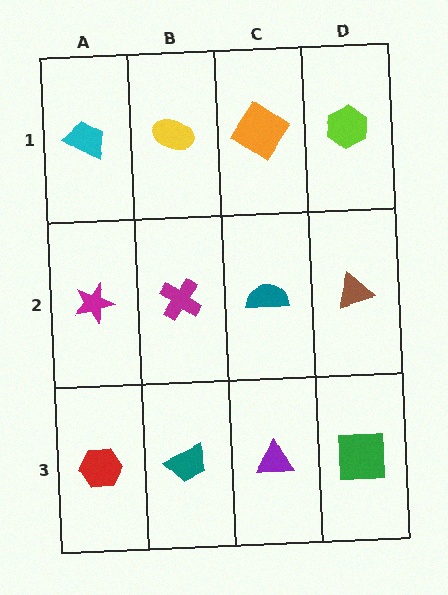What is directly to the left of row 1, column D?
An orange diamond.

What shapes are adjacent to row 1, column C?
A teal semicircle (row 2, column C), a yellow ellipse (row 1, column B), a lime hexagon (row 1, column D).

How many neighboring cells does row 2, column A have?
3.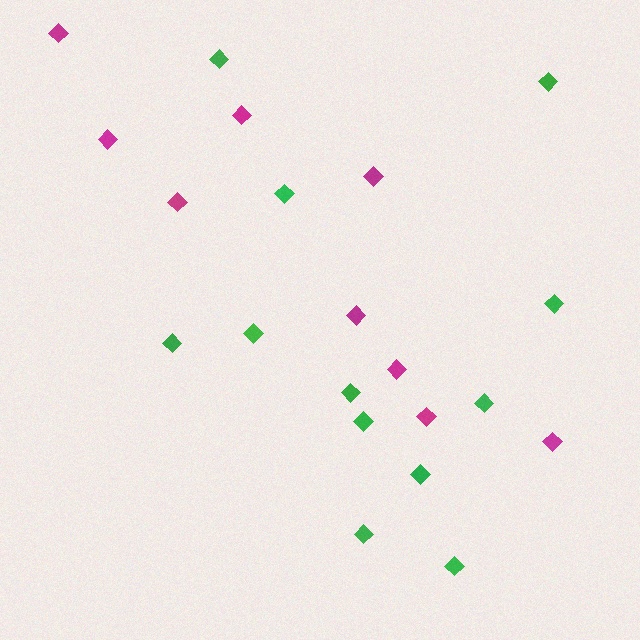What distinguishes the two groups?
There are 2 groups: one group of magenta diamonds (9) and one group of green diamonds (12).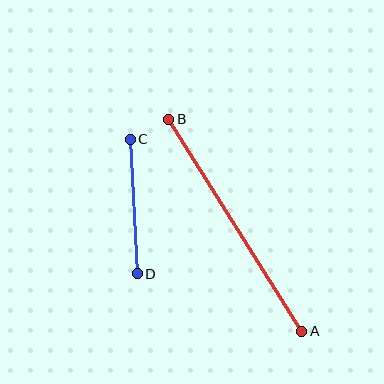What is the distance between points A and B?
The distance is approximately 250 pixels.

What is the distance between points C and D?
The distance is approximately 135 pixels.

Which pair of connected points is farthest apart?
Points A and B are farthest apart.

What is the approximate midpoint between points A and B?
The midpoint is at approximately (235, 225) pixels.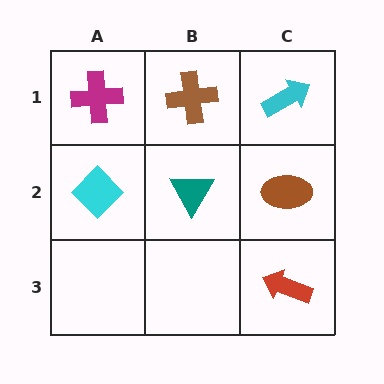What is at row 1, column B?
A brown cross.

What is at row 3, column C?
A red arrow.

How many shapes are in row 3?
1 shape.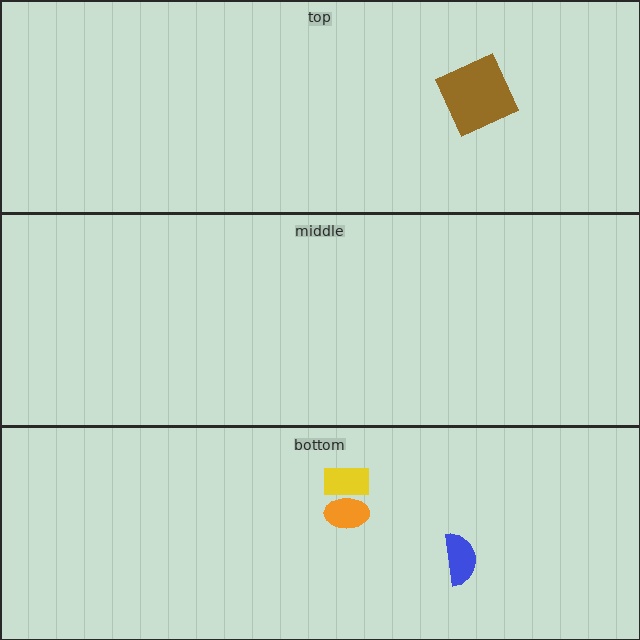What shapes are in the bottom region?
The blue semicircle, the yellow rectangle, the orange ellipse.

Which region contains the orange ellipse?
The bottom region.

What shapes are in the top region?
The brown square.